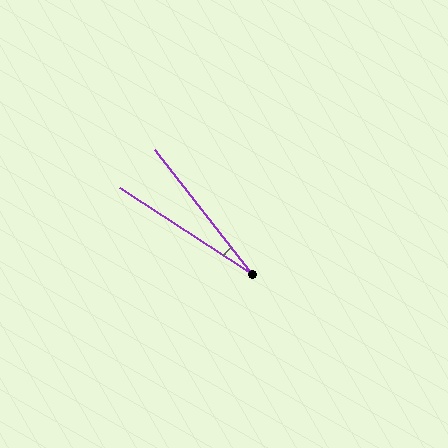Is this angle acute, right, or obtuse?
It is acute.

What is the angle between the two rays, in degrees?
Approximately 19 degrees.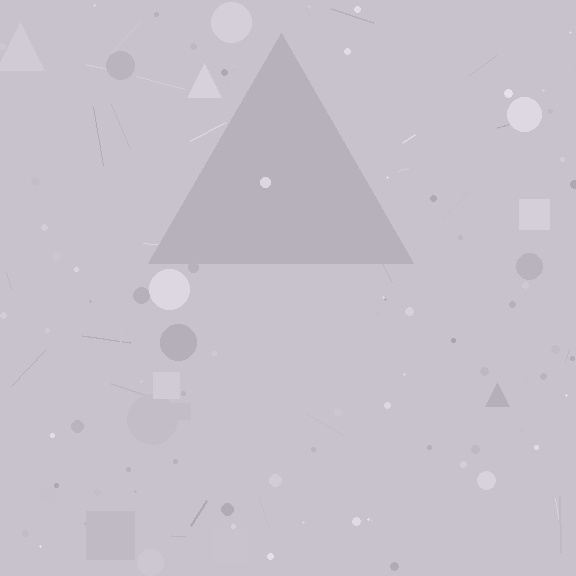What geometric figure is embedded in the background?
A triangle is embedded in the background.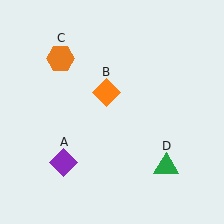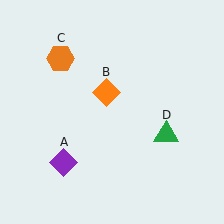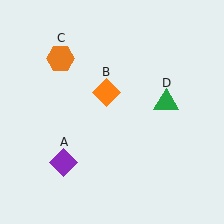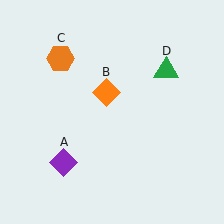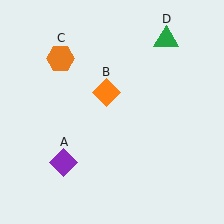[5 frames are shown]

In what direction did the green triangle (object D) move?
The green triangle (object D) moved up.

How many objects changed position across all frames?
1 object changed position: green triangle (object D).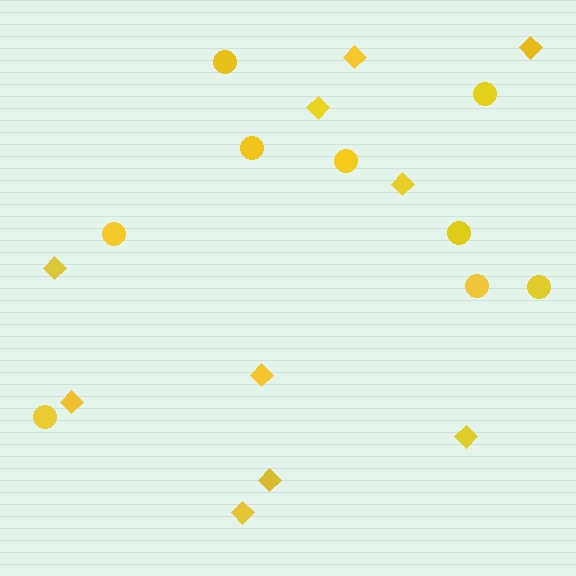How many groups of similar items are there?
There are 2 groups: one group of circles (9) and one group of diamonds (10).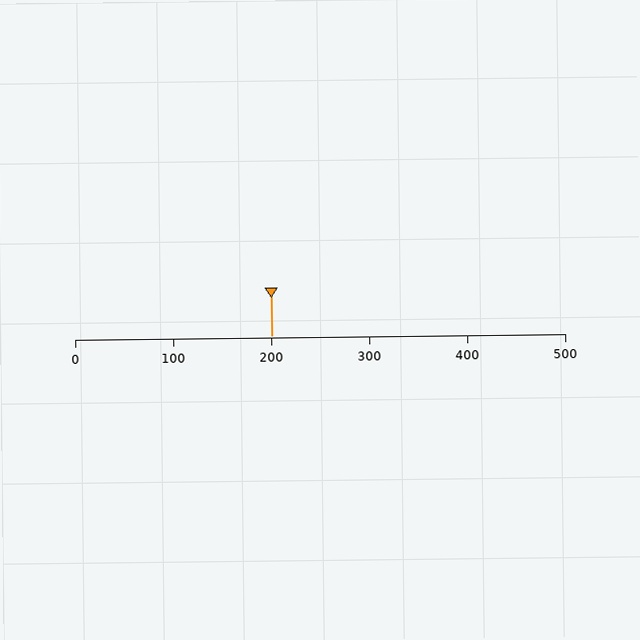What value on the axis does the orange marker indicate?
The marker indicates approximately 200.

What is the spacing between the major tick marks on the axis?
The major ticks are spaced 100 apart.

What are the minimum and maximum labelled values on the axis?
The axis runs from 0 to 500.